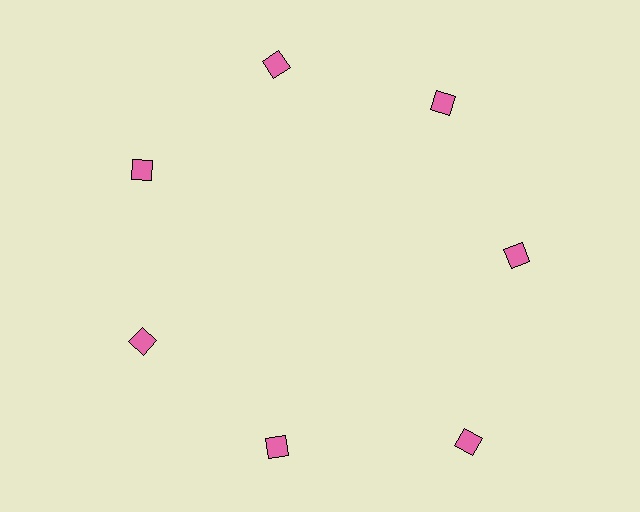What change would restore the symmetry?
The symmetry would be restored by moving it inward, back onto the ring so that all 7 squares sit at equal angles and equal distance from the center.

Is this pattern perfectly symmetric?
No. The 7 pink squares are arranged in a ring, but one element near the 5 o'clock position is pushed outward from the center, breaking the 7-fold rotational symmetry.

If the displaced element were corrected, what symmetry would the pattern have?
It would have 7-fold rotational symmetry — the pattern would map onto itself every 51 degrees.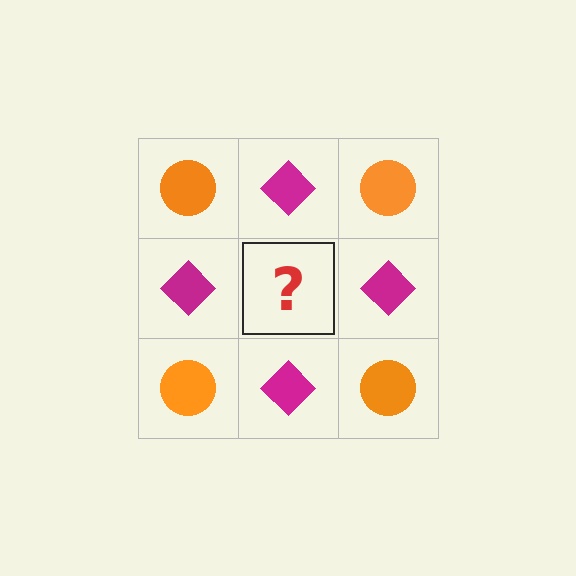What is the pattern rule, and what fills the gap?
The rule is that it alternates orange circle and magenta diamond in a checkerboard pattern. The gap should be filled with an orange circle.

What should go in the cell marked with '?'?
The missing cell should contain an orange circle.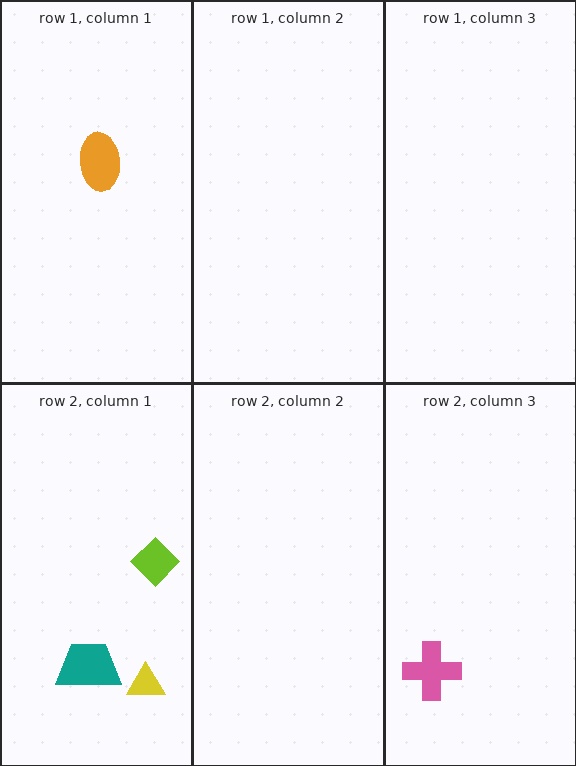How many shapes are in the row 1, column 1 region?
1.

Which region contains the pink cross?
The row 2, column 3 region.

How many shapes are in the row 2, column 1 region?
3.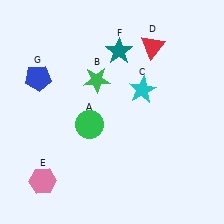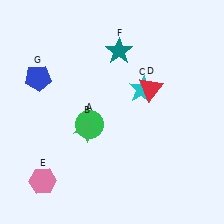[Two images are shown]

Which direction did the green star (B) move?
The green star (B) moved down.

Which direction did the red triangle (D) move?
The red triangle (D) moved down.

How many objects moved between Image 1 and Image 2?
2 objects moved between the two images.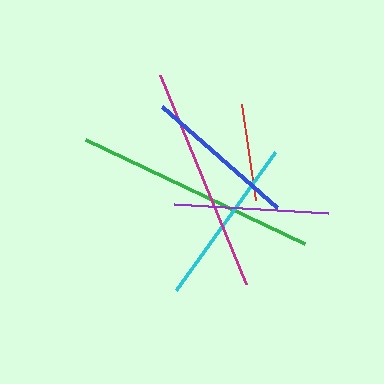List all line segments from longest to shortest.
From longest to shortest: green, magenta, cyan, purple, blue, red.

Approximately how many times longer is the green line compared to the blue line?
The green line is approximately 1.6 times the length of the blue line.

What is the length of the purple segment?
The purple segment is approximately 155 pixels long.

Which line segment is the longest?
The green line is the longest at approximately 242 pixels.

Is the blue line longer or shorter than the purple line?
The purple line is longer than the blue line.